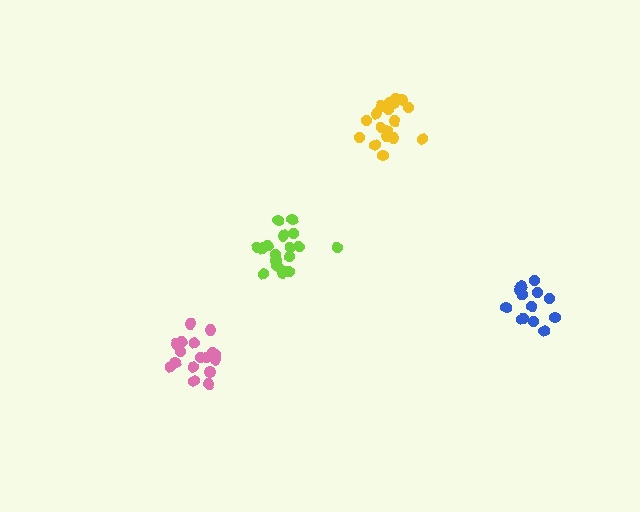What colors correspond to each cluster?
The clusters are colored: blue, lime, yellow, pink.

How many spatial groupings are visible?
There are 4 spatial groupings.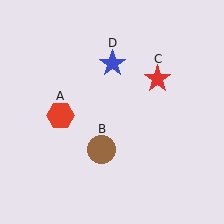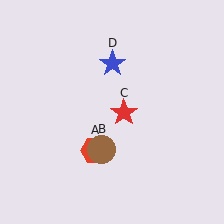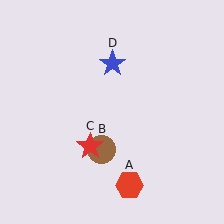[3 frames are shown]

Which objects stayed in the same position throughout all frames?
Brown circle (object B) and blue star (object D) remained stationary.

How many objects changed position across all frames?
2 objects changed position: red hexagon (object A), red star (object C).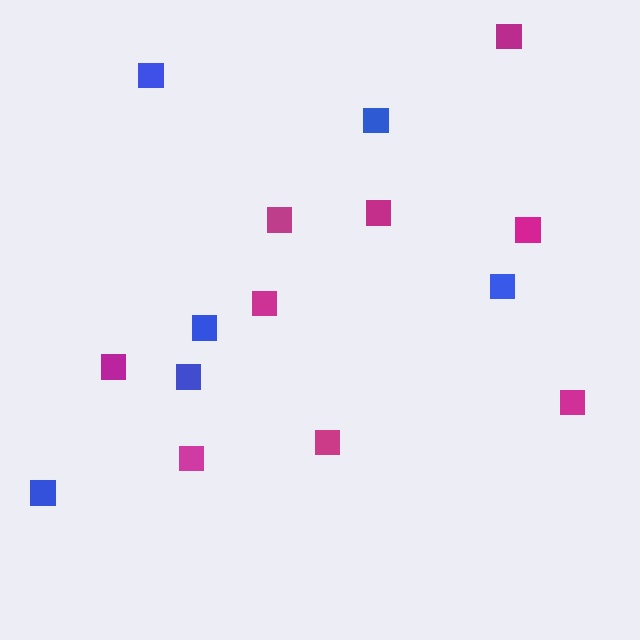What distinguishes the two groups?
There are 2 groups: one group of magenta squares (9) and one group of blue squares (6).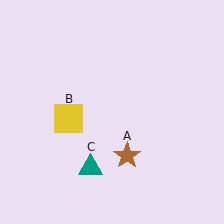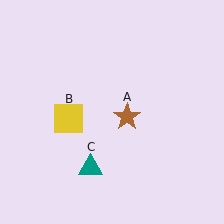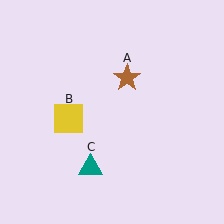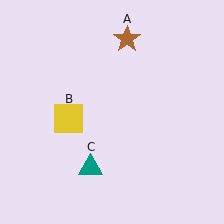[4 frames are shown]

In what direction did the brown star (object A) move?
The brown star (object A) moved up.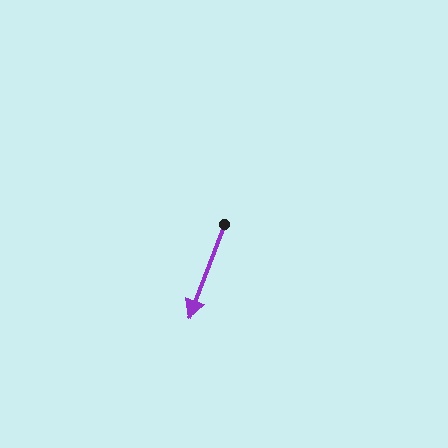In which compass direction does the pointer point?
South.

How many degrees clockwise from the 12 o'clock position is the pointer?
Approximately 201 degrees.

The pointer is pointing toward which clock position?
Roughly 7 o'clock.